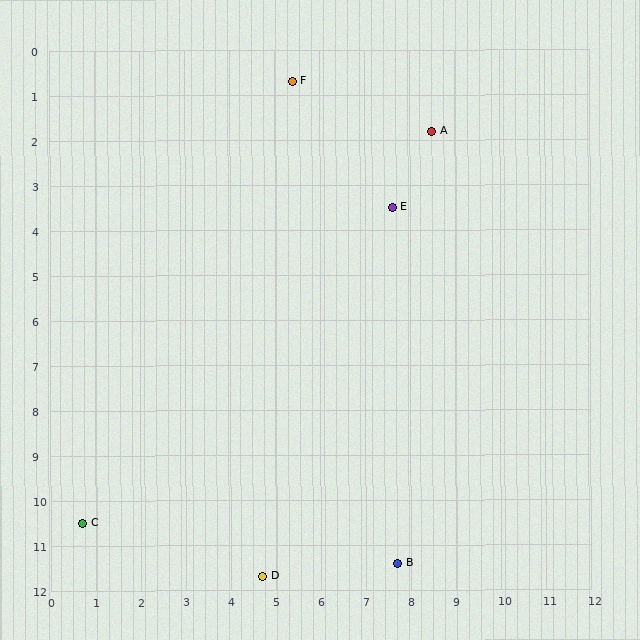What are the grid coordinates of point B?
Point B is at approximately (7.7, 11.4).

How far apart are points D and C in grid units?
Points D and C are about 4.2 grid units apart.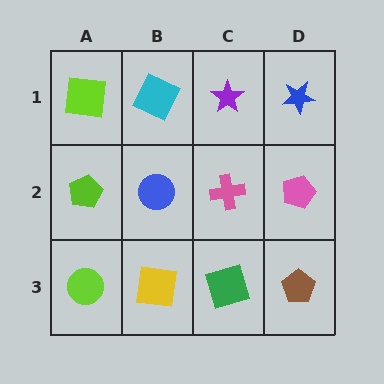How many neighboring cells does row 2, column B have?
4.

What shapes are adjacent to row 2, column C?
A purple star (row 1, column C), a green square (row 3, column C), a blue circle (row 2, column B), a pink pentagon (row 2, column D).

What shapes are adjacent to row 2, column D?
A blue star (row 1, column D), a brown pentagon (row 3, column D), a pink cross (row 2, column C).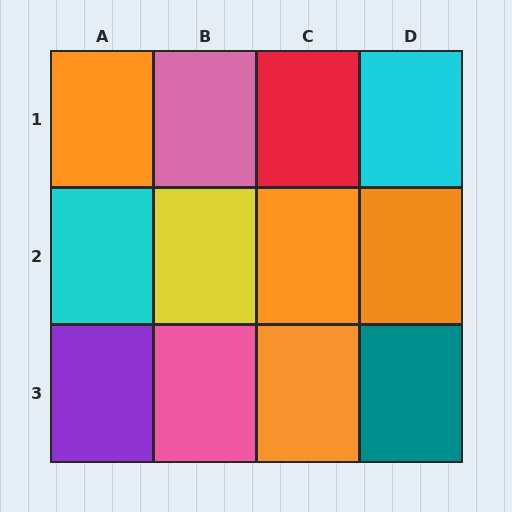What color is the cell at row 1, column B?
Pink.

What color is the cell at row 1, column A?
Orange.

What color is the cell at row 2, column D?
Orange.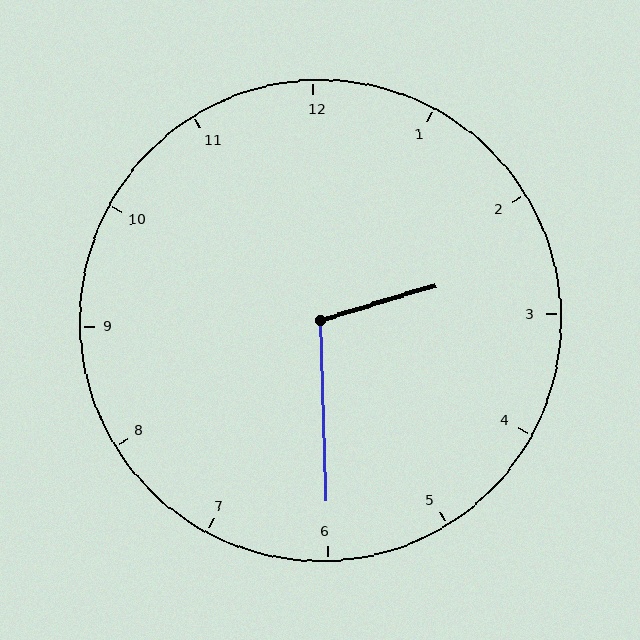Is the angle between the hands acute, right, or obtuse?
It is obtuse.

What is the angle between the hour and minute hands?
Approximately 105 degrees.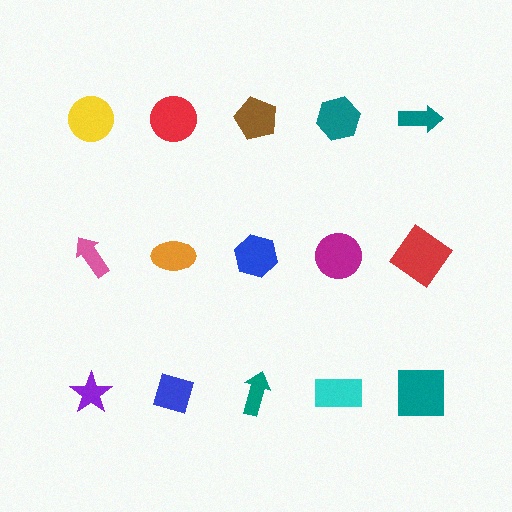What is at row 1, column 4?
A teal hexagon.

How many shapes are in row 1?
5 shapes.